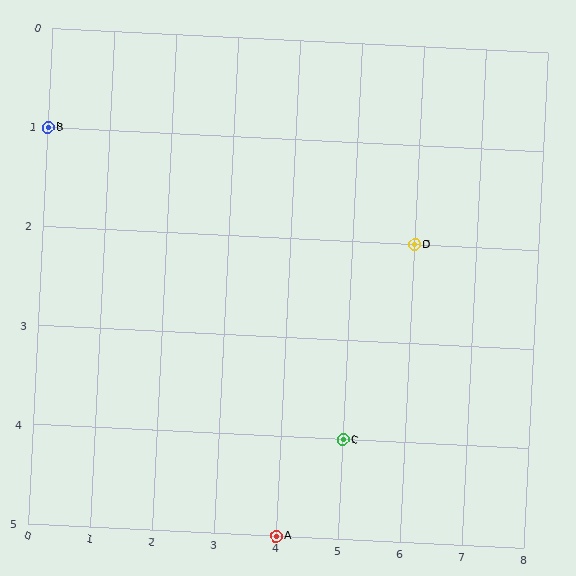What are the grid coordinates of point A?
Point A is at grid coordinates (4, 5).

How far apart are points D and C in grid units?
Points D and C are 1 column and 2 rows apart (about 2.2 grid units diagonally).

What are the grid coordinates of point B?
Point B is at grid coordinates (0, 1).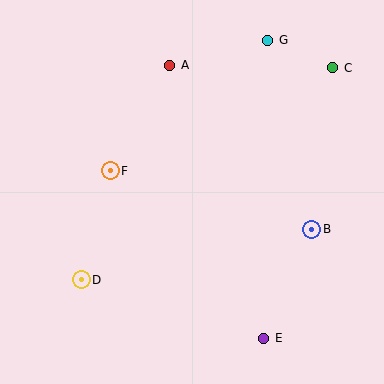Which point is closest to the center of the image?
Point F at (110, 171) is closest to the center.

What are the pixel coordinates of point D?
Point D is at (81, 280).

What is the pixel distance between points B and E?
The distance between B and E is 119 pixels.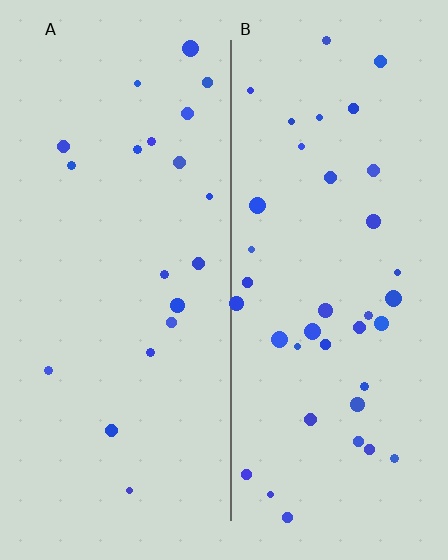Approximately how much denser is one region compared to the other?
Approximately 2.0× — region B over region A.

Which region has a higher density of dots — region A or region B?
B (the right).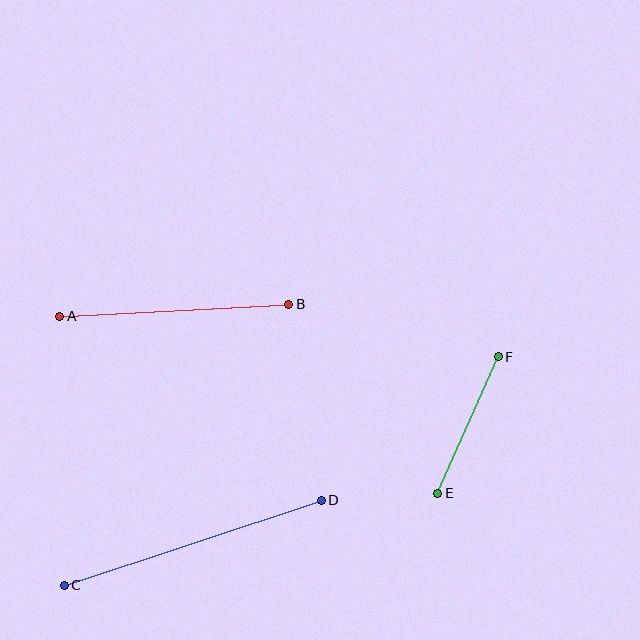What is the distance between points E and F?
The distance is approximately 149 pixels.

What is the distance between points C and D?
The distance is approximately 270 pixels.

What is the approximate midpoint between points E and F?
The midpoint is at approximately (468, 425) pixels.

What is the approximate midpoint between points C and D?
The midpoint is at approximately (193, 543) pixels.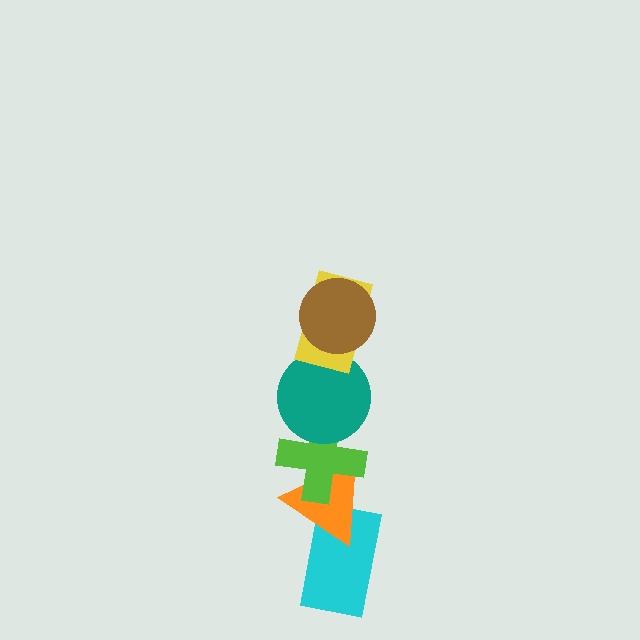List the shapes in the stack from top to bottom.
From top to bottom: the brown circle, the yellow rectangle, the teal circle, the lime cross, the orange triangle, the cyan rectangle.